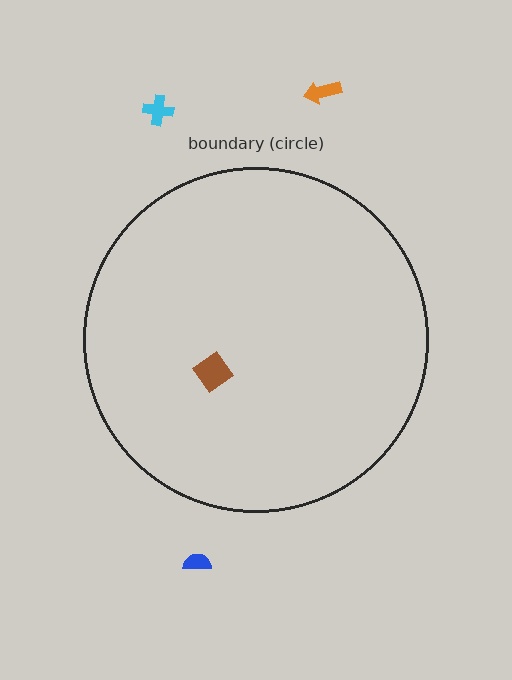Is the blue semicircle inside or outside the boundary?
Outside.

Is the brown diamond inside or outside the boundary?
Inside.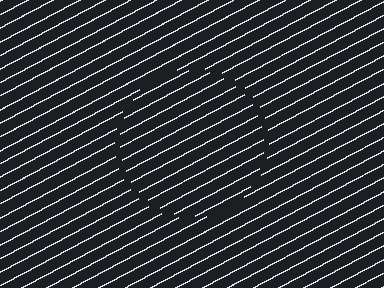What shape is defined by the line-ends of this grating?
An illusory circle. The interior of the shape contains the same grating, shifted by half a period — the contour is defined by the phase discontinuity where line-ends from the inner and outer gratings abut.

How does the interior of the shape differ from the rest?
The interior of the shape contains the same grating, shifted by half a period — the contour is defined by the phase discontinuity where line-ends from the inner and outer gratings abut.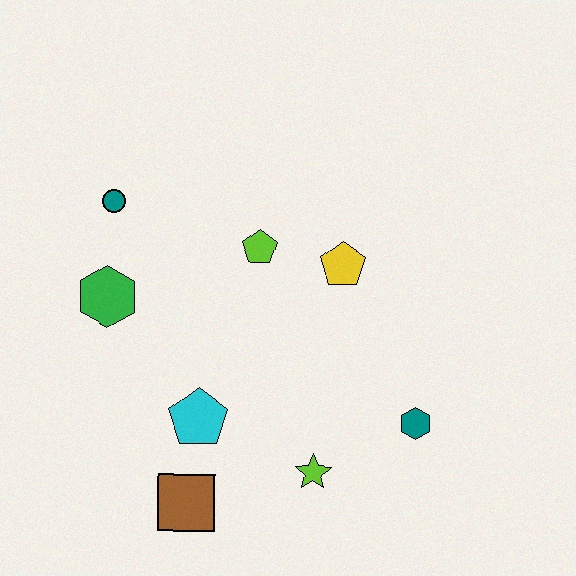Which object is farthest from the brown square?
The teal circle is farthest from the brown square.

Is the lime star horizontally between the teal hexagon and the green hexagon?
Yes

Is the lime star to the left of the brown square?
No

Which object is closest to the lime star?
The teal hexagon is closest to the lime star.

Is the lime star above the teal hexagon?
No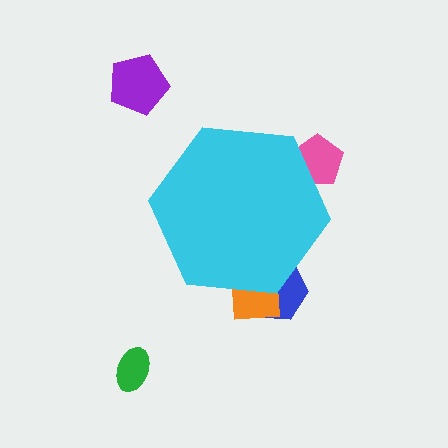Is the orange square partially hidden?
Yes, the orange square is partially hidden behind the cyan hexagon.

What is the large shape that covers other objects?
A cyan hexagon.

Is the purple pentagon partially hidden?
No, the purple pentagon is fully visible.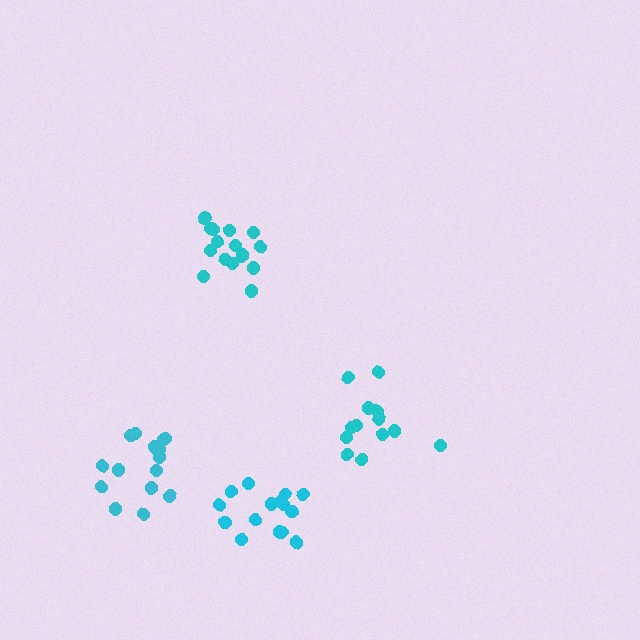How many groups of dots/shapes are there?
There are 4 groups.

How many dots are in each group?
Group 1: 16 dots, Group 2: 16 dots, Group 3: 15 dots, Group 4: 13 dots (60 total).